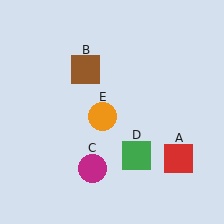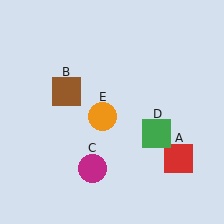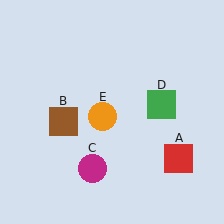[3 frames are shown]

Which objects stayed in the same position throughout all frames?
Red square (object A) and magenta circle (object C) and orange circle (object E) remained stationary.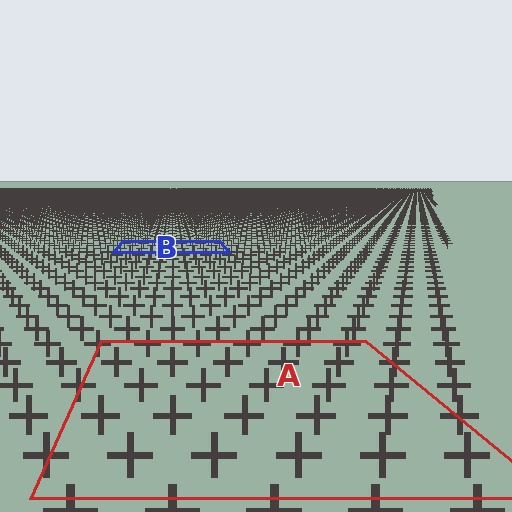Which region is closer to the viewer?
Region A is closer. The texture elements there are larger and more spread out.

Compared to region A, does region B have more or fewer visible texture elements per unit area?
Region B has more texture elements per unit area — they are packed more densely because it is farther away.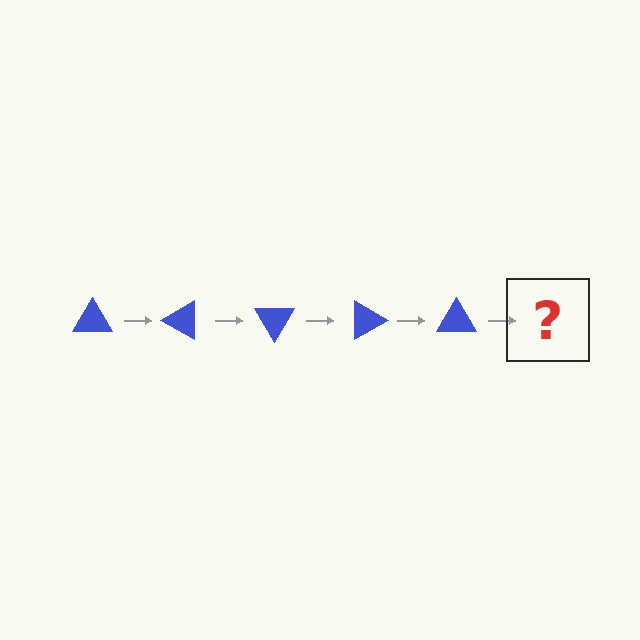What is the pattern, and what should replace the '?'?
The pattern is that the triangle rotates 30 degrees each step. The '?' should be a blue triangle rotated 150 degrees.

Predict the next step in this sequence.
The next step is a blue triangle rotated 150 degrees.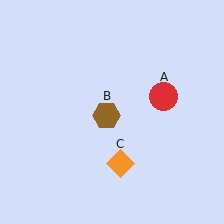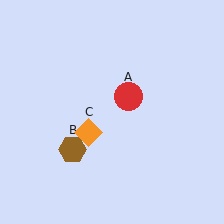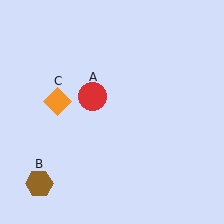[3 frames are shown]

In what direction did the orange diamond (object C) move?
The orange diamond (object C) moved up and to the left.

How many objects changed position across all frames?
3 objects changed position: red circle (object A), brown hexagon (object B), orange diamond (object C).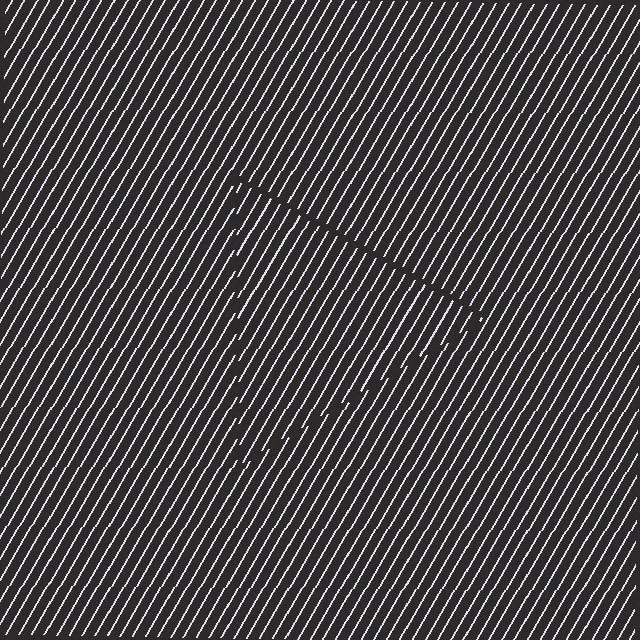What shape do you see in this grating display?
An illusory triangle. The interior of the shape contains the same grating, shifted by half a period — the contour is defined by the phase discontinuity where line-ends from the inner and outer gratings abut.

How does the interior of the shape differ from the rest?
The interior of the shape contains the same grating, shifted by half a period — the contour is defined by the phase discontinuity where line-ends from the inner and outer gratings abut.